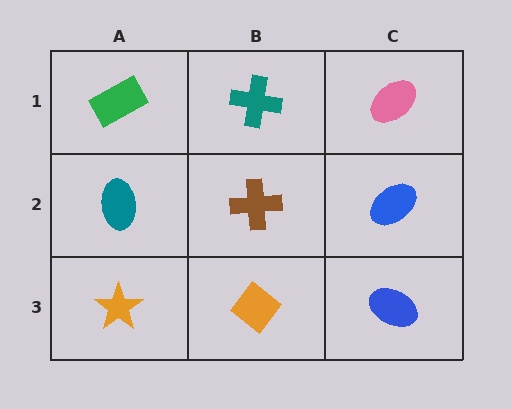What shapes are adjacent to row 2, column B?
A teal cross (row 1, column B), an orange diamond (row 3, column B), a teal ellipse (row 2, column A), a blue ellipse (row 2, column C).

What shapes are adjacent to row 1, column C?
A blue ellipse (row 2, column C), a teal cross (row 1, column B).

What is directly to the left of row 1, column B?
A green rectangle.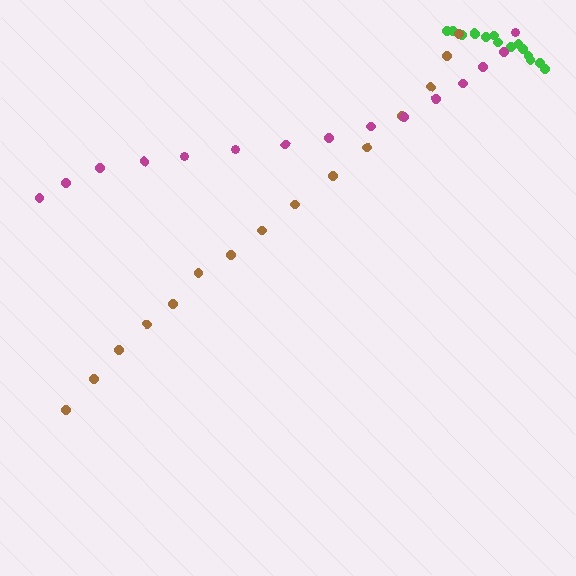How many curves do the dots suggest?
There are 3 distinct paths.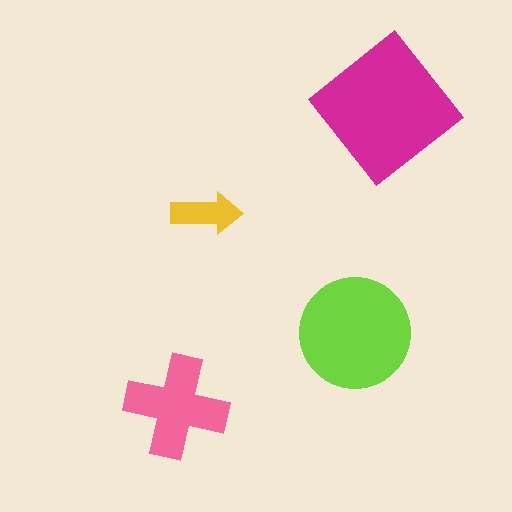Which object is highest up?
The magenta diamond is topmost.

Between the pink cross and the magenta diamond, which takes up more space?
The magenta diamond.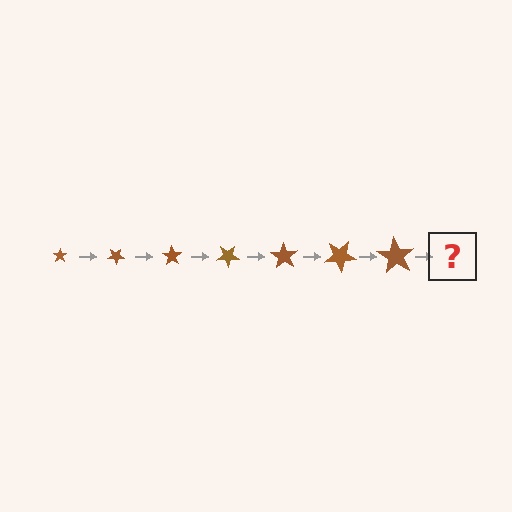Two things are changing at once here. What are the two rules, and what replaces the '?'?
The two rules are that the star grows larger each step and it rotates 35 degrees each step. The '?' should be a star, larger than the previous one and rotated 245 degrees from the start.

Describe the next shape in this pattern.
It should be a star, larger than the previous one and rotated 245 degrees from the start.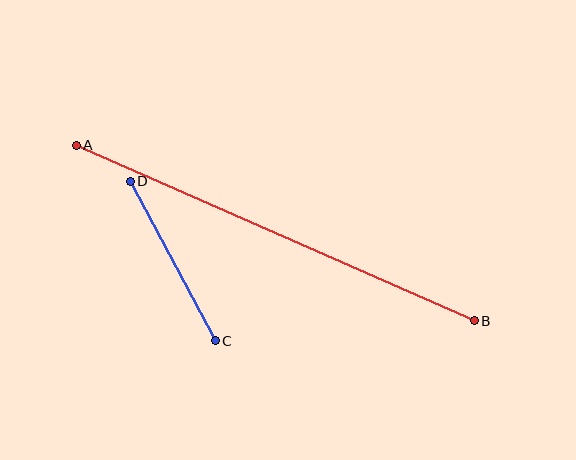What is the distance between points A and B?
The distance is approximately 435 pixels.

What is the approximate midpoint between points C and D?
The midpoint is at approximately (173, 261) pixels.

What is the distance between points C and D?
The distance is approximately 181 pixels.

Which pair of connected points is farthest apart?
Points A and B are farthest apart.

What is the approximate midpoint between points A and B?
The midpoint is at approximately (275, 233) pixels.